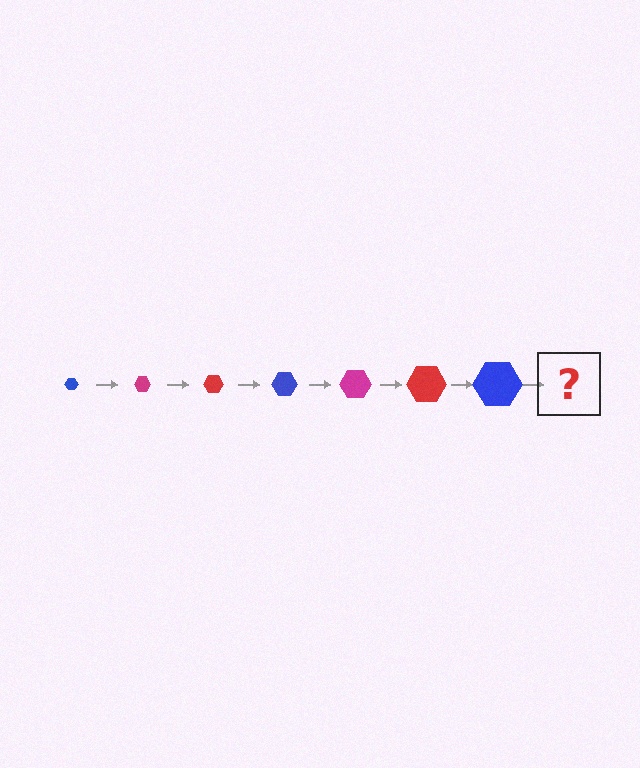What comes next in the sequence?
The next element should be a magenta hexagon, larger than the previous one.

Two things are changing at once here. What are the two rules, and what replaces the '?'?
The two rules are that the hexagon grows larger each step and the color cycles through blue, magenta, and red. The '?' should be a magenta hexagon, larger than the previous one.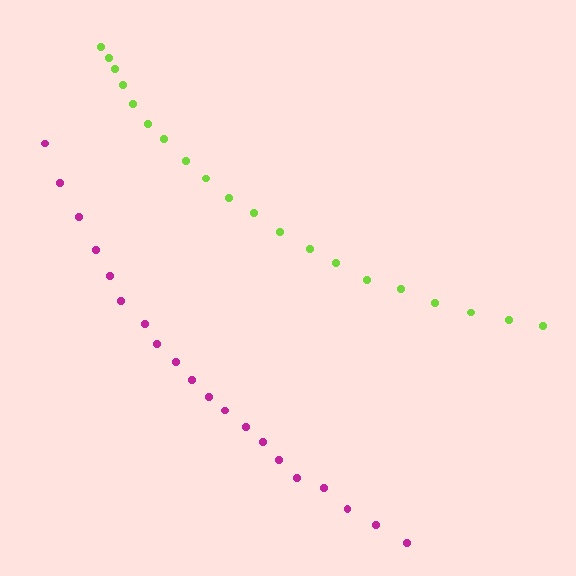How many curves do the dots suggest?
There are 2 distinct paths.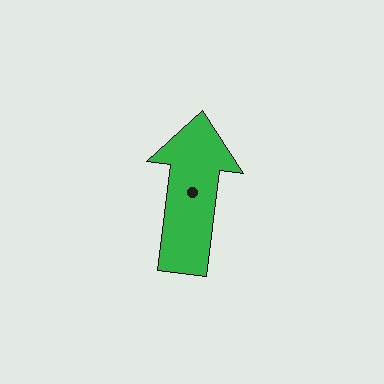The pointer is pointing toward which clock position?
Roughly 12 o'clock.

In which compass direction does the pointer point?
North.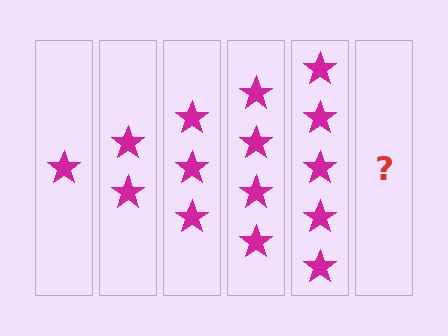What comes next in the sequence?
The next element should be 6 stars.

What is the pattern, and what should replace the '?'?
The pattern is that each step adds one more star. The '?' should be 6 stars.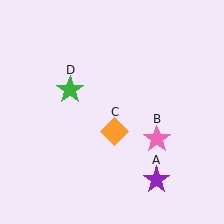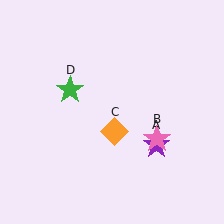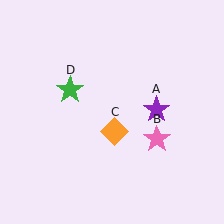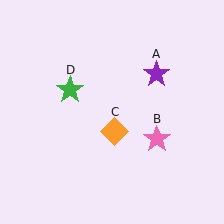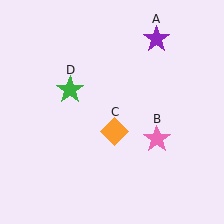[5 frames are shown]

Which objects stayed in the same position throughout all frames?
Pink star (object B) and orange diamond (object C) and green star (object D) remained stationary.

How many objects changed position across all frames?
1 object changed position: purple star (object A).